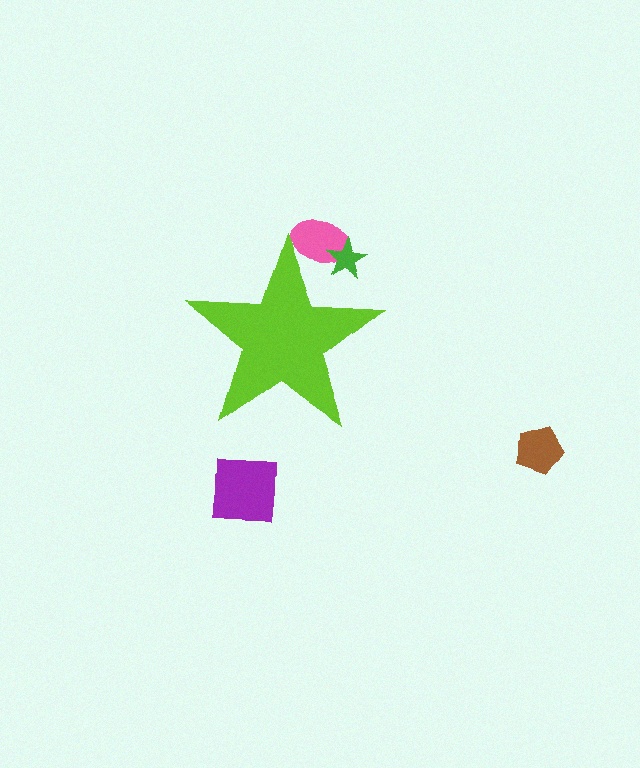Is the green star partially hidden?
Yes, the green star is partially hidden behind the lime star.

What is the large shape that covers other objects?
A lime star.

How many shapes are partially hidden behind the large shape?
2 shapes are partially hidden.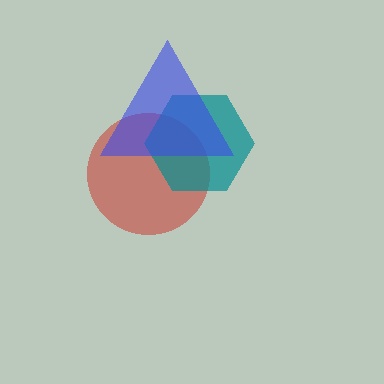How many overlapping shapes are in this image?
There are 3 overlapping shapes in the image.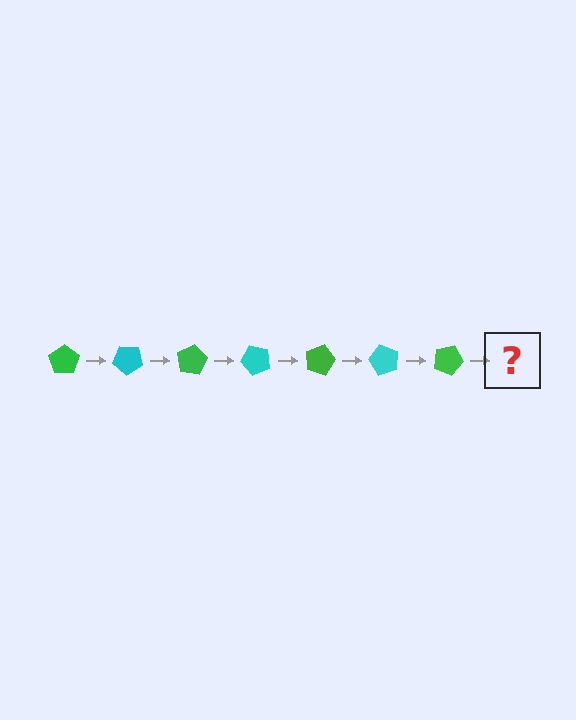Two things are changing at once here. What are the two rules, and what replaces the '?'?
The two rules are that it rotates 40 degrees each step and the color cycles through green and cyan. The '?' should be a cyan pentagon, rotated 280 degrees from the start.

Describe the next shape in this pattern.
It should be a cyan pentagon, rotated 280 degrees from the start.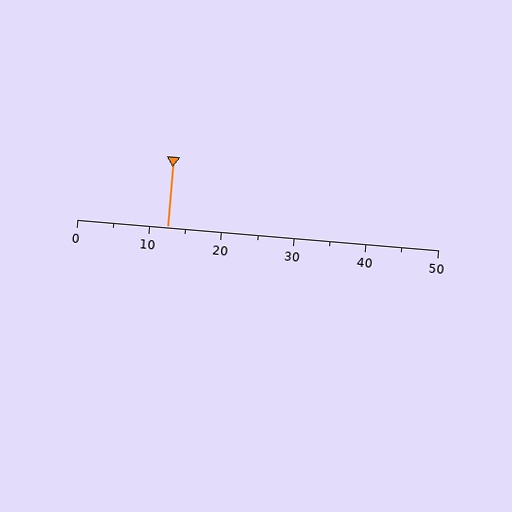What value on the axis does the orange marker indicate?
The marker indicates approximately 12.5.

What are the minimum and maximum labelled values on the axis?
The axis runs from 0 to 50.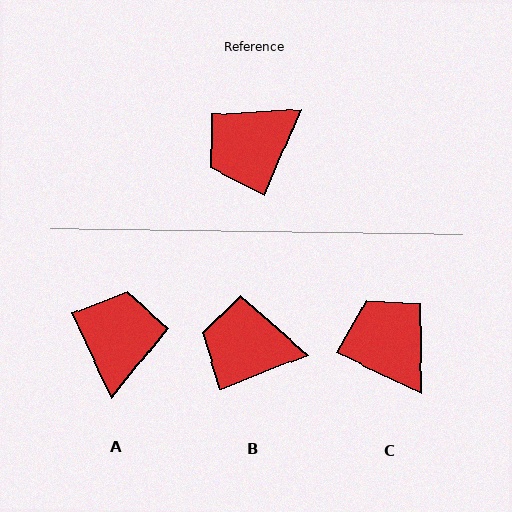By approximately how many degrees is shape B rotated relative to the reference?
Approximately 45 degrees clockwise.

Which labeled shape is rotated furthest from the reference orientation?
A, about 132 degrees away.